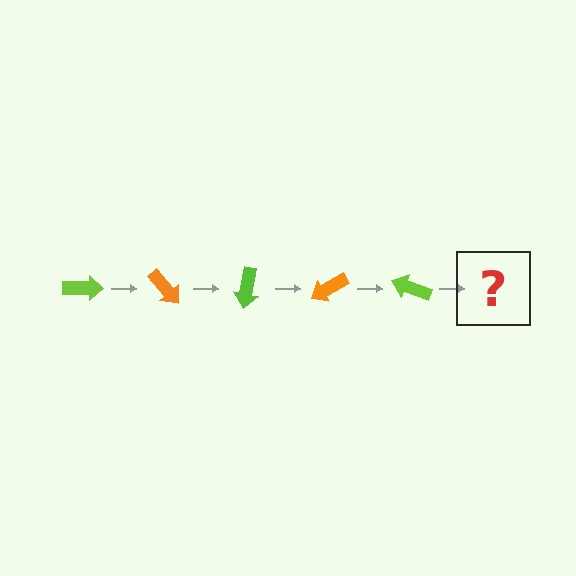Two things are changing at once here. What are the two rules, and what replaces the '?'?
The two rules are that it rotates 50 degrees each step and the color cycles through lime and orange. The '?' should be an orange arrow, rotated 250 degrees from the start.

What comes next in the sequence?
The next element should be an orange arrow, rotated 250 degrees from the start.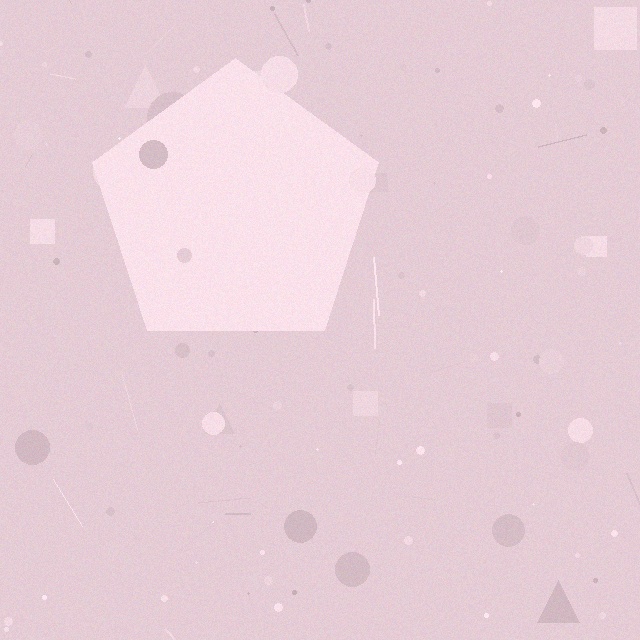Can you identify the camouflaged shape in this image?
The camouflaged shape is a pentagon.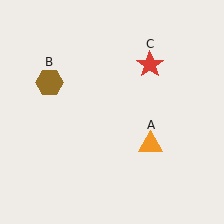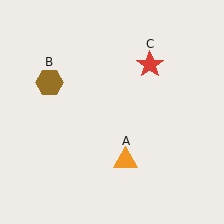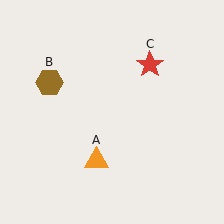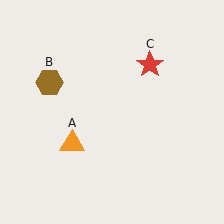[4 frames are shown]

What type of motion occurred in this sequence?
The orange triangle (object A) rotated clockwise around the center of the scene.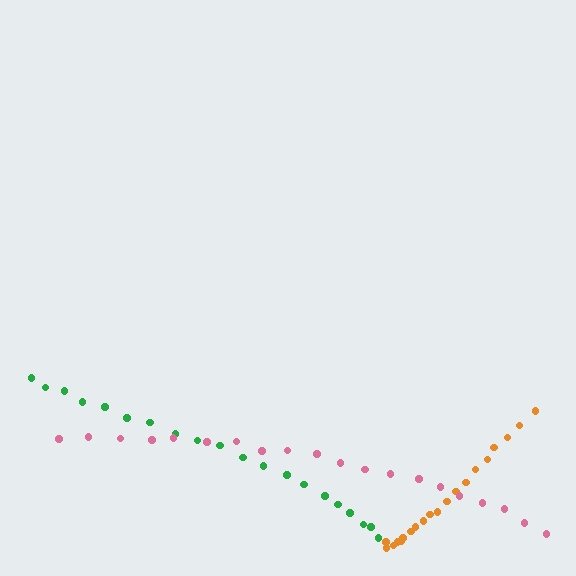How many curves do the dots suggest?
There are 3 distinct paths.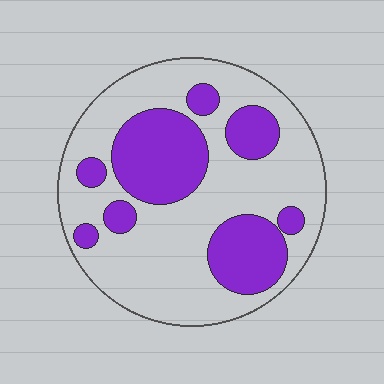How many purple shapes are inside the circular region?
8.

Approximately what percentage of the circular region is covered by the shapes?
Approximately 35%.